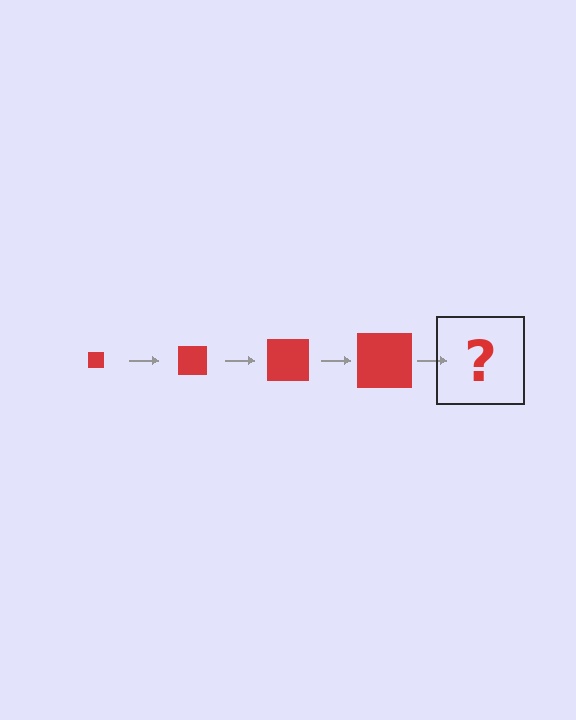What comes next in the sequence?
The next element should be a red square, larger than the previous one.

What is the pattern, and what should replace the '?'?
The pattern is that the square gets progressively larger each step. The '?' should be a red square, larger than the previous one.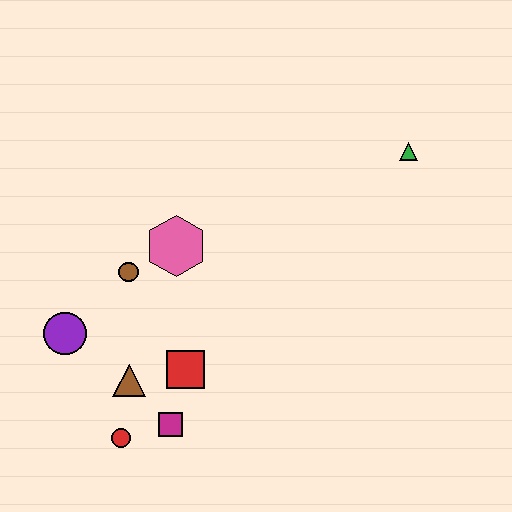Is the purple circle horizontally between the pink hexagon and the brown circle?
No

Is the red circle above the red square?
No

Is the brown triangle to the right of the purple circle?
Yes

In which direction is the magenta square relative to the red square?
The magenta square is below the red square.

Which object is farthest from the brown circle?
The green triangle is farthest from the brown circle.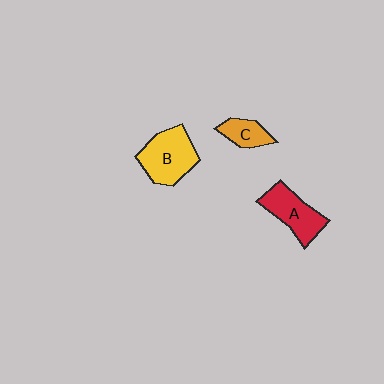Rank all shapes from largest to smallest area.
From largest to smallest: B (yellow), A (red), C (orange).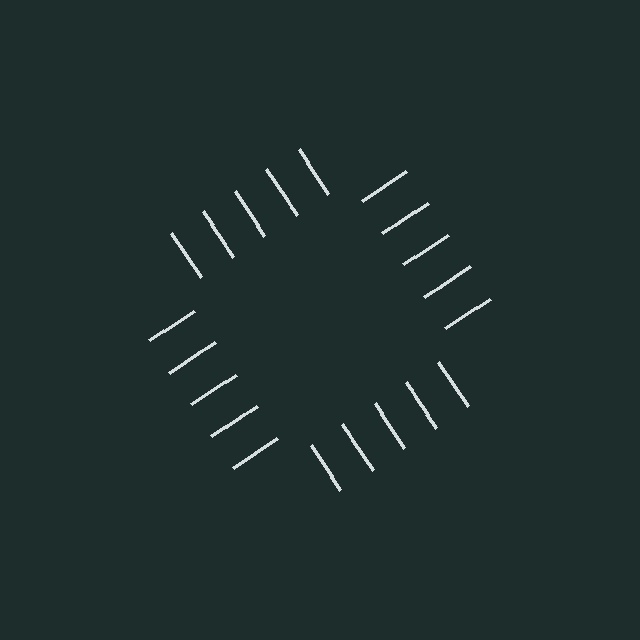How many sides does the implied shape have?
4 sides — the line-ends trace a square.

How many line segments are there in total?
20 — 5 along each of the 4 edges.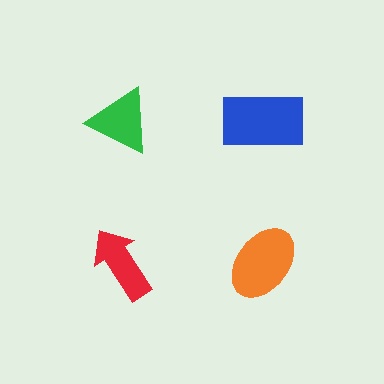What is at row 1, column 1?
A green triangle.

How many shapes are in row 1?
2 shapes.